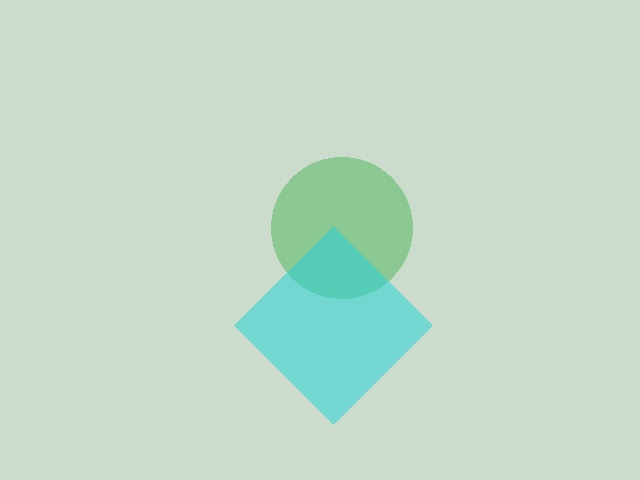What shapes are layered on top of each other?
The layered shapes are: a green circle, a cyan diamond.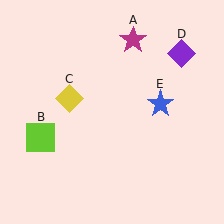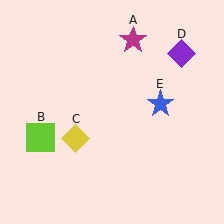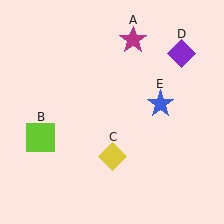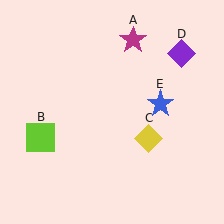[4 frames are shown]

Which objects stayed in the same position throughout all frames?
Magenta star (object A) and lime square (object B) and purple diamond (object D) and blue star (object E) remained stationary.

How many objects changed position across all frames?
1 object changed position: yellow diamond (object C).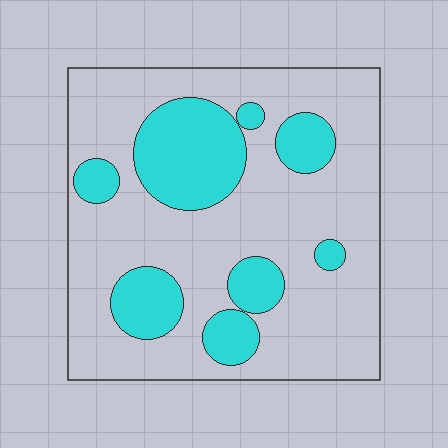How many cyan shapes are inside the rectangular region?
8.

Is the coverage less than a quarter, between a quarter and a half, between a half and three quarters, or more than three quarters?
Between a quarter and a half.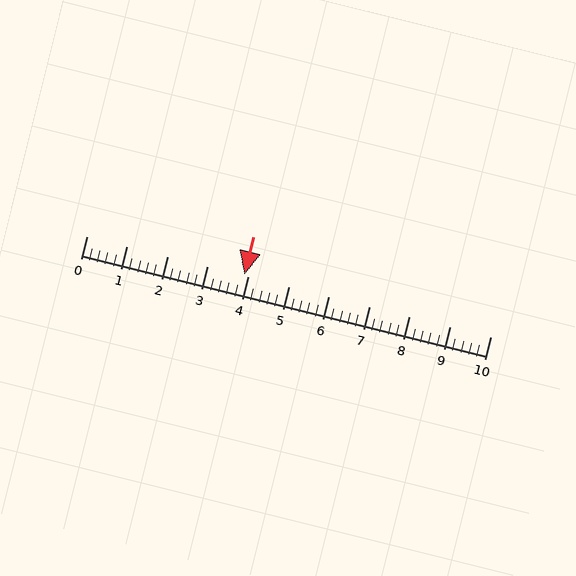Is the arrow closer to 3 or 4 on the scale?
The arrow is closer to 4.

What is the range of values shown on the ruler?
The ruler shows values from 0 to 10.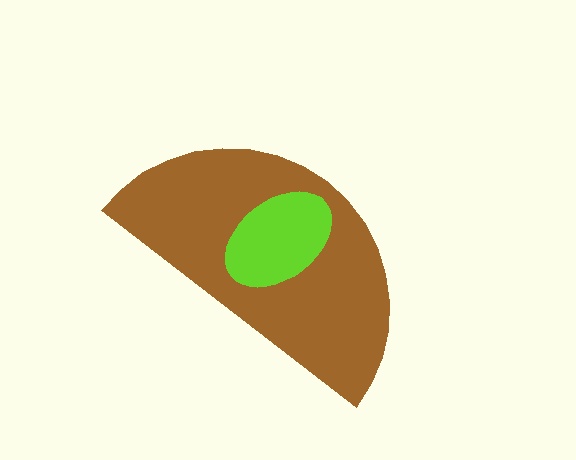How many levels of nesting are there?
2.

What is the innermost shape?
The lime ellipse.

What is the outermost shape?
The brown semicircle.